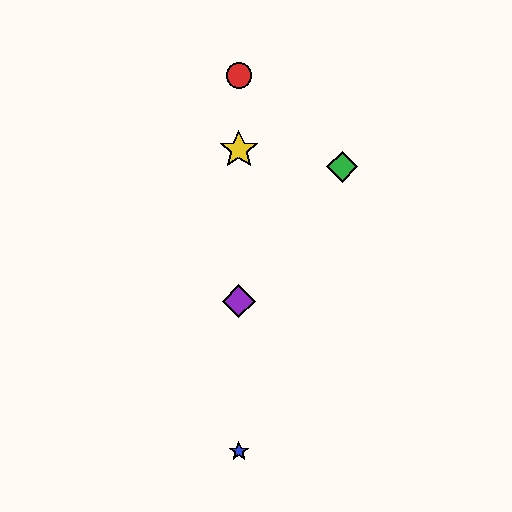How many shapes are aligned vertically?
4 shapes (the red circle, the blue star, the yellow star, the purple diamond) are aligned vertically.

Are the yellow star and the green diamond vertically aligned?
No, the yellow star is at x≈239 and the green diamond is at x≈342.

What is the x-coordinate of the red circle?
The red circle is at x≈239.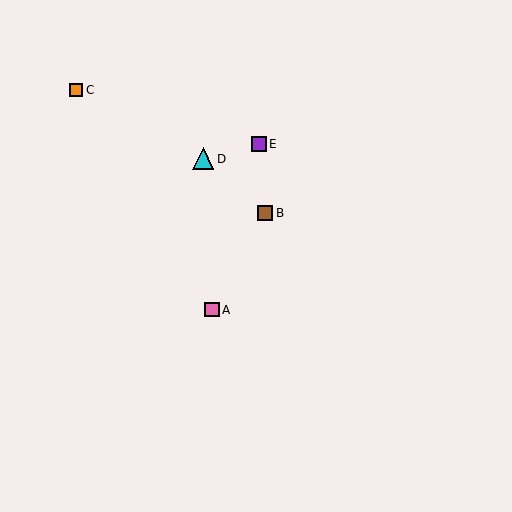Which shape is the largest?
The cyan triangle (labeled D) is the largest.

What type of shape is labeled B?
Shape B is a brown square.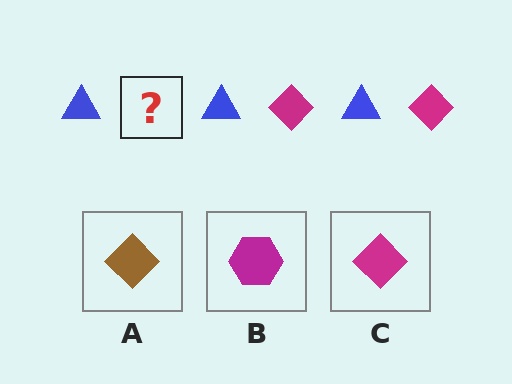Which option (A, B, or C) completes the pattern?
C.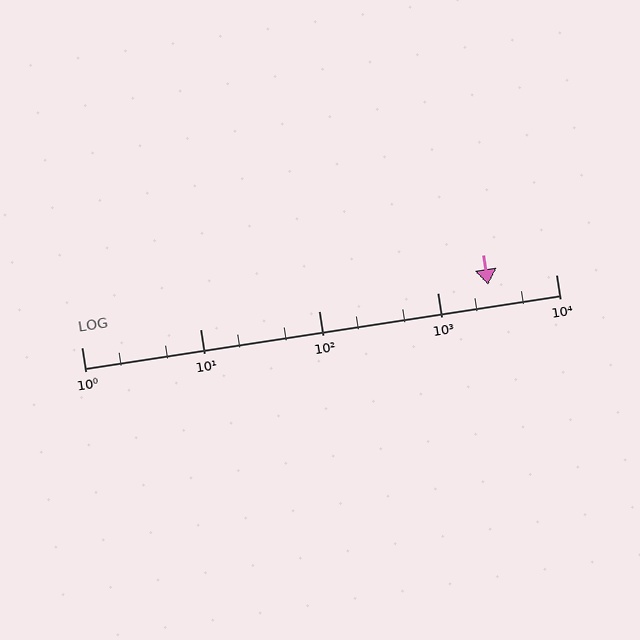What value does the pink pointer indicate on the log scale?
The pointer indicates approximately 2700.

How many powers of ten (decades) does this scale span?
The scale spans 4 decades, from 1 to 10000.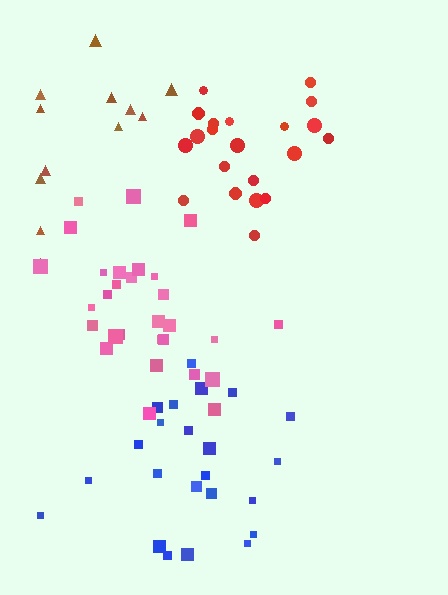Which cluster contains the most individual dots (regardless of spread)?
Pink (29).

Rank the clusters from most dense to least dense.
red, pink, blue, brown.